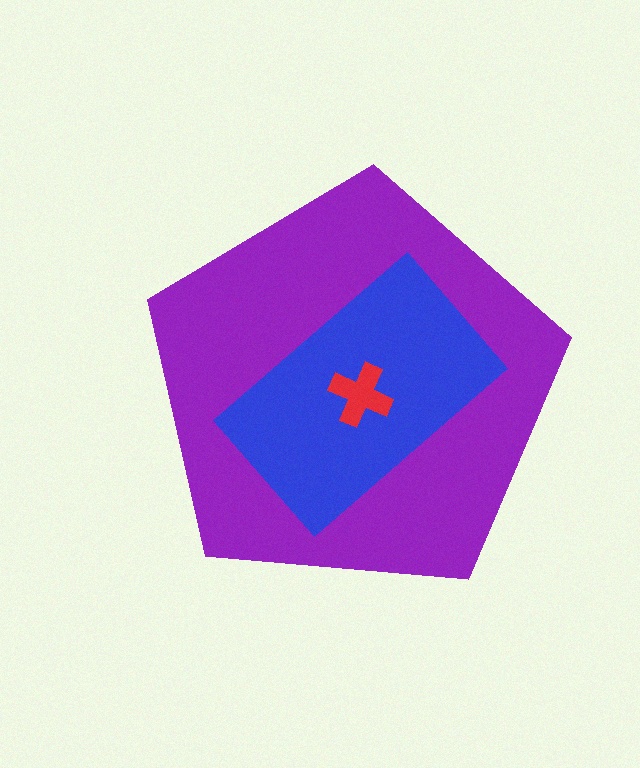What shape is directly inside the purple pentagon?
The blue rectangle.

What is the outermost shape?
The purple pentagon.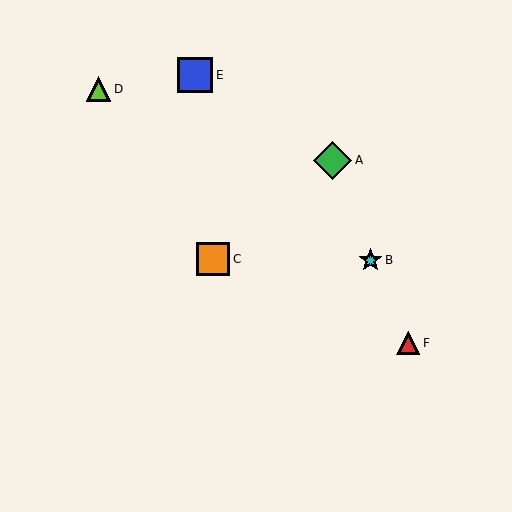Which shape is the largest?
The green diamond (labeled A) is the largest.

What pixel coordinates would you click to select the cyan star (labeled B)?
Click at (371, 260) to select the cyan star B.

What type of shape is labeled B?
Shape B is a cyan star.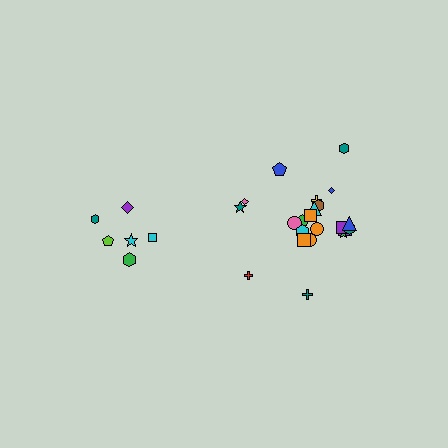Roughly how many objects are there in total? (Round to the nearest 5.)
Roughly 30 objects in total.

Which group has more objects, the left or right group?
The right group.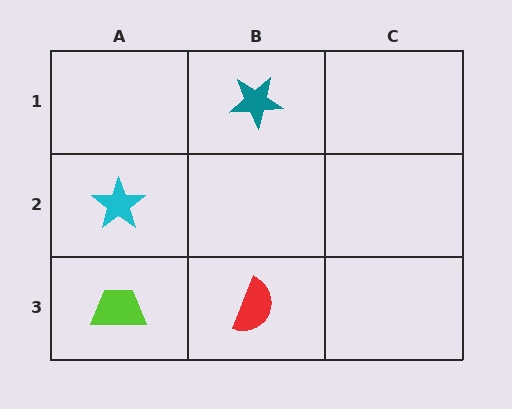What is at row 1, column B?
A teal star.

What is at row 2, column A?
A cyan star.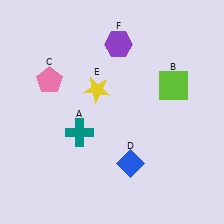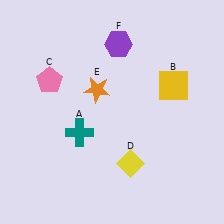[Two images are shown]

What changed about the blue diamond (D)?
In Image 1, D is blue. In Image 2, it changed to yellow.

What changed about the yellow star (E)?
In Image 1, E is yellow. In Image 2, it changed to orange.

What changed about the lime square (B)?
In Image 1, B is lime. In Image 2, it changed to yellow.